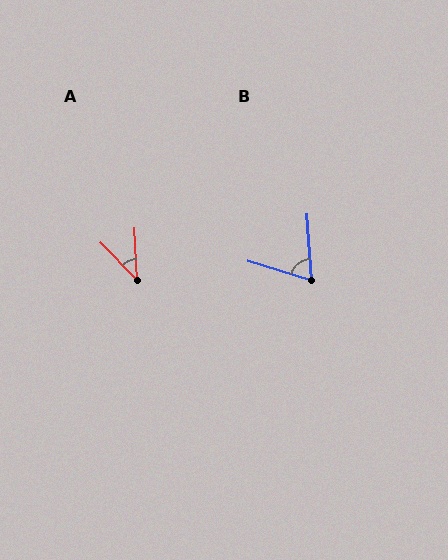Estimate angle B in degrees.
Approximately 69 degrees.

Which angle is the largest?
B, at approximately 69 degrees.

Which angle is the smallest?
A, at approximately 41 degrees.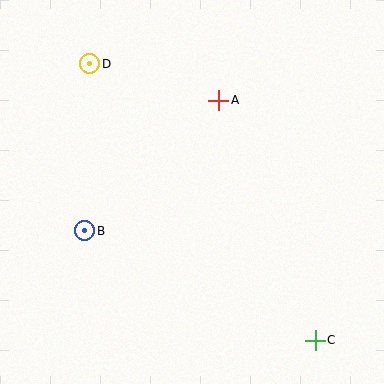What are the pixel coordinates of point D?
Point D is at (90, 64).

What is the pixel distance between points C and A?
The distance between C and A is 259 pixels.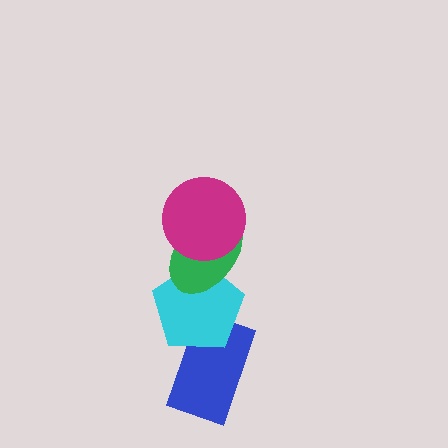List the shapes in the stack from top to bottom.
From top to bottom: the magenta circle, the green ellipse, the cyan pentagon, the blue rectangle.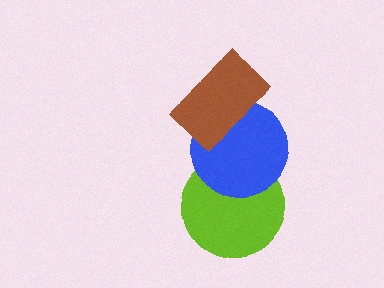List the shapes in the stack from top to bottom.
From top to bottom: the brown rectangle, the blue circle, the lime circle.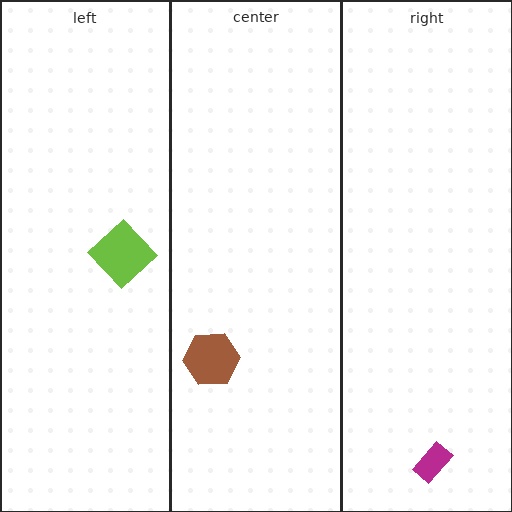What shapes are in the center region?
The brown hexagon.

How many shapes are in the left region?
1.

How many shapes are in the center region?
1.